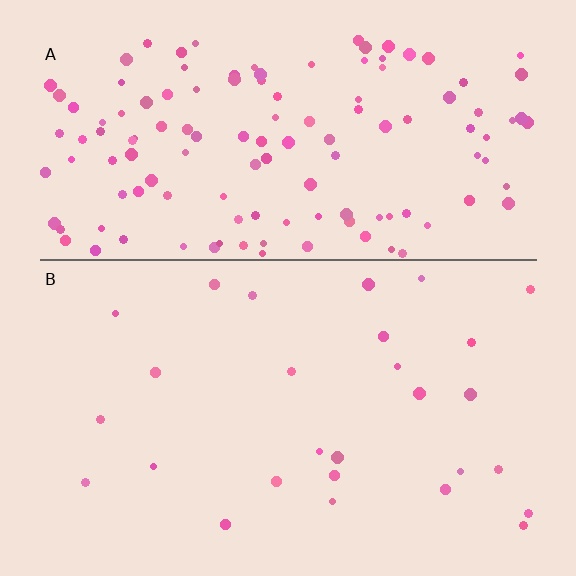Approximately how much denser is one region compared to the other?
Approximately 4.8× — region A over region B.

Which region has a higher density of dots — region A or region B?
A (the top).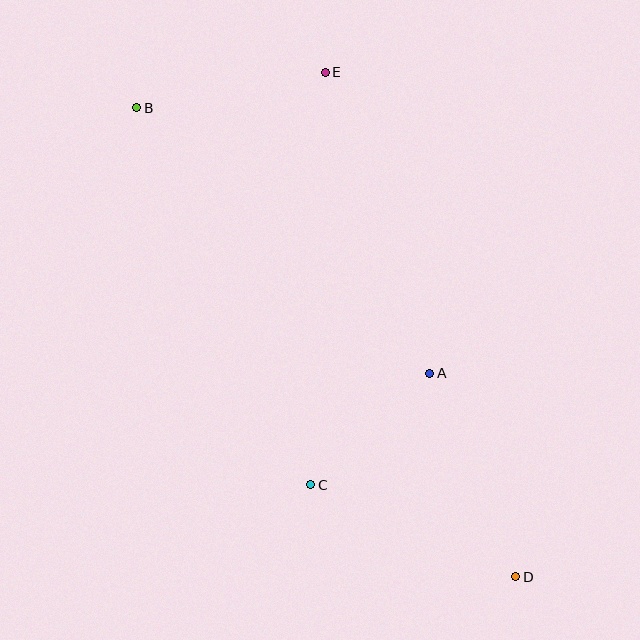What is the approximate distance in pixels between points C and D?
The distance between C and D is approximately 224 pixels.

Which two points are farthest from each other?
Points B and D are farthest from each other.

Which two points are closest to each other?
Points A and C are closest to each other.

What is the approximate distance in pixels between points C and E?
The distance between C and E is approximately 413 pixels.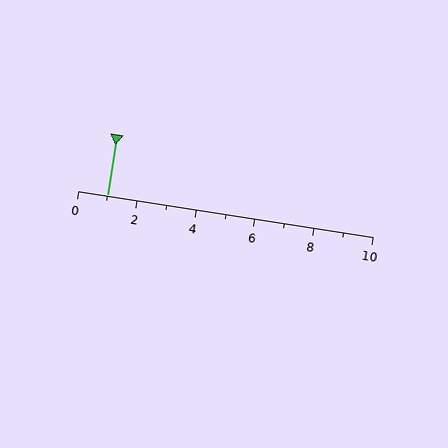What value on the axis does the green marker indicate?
The marker indicates approximately 1.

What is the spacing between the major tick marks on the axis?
The major ticks are spaced 2 apart.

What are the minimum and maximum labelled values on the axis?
The axis runs from 0 to 10.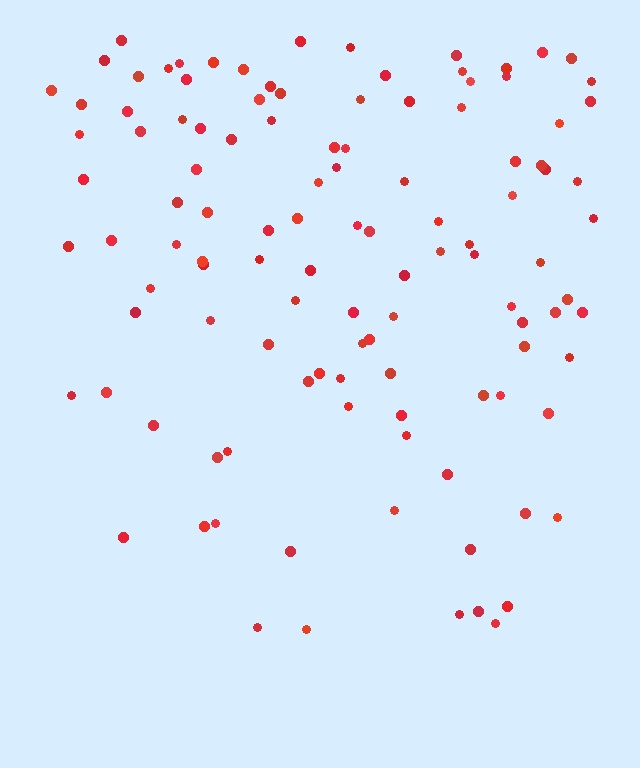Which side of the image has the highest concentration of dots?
The top.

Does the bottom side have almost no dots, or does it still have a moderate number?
Still a moderate number, just noticeably fewer than the top.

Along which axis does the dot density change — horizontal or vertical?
Vertical.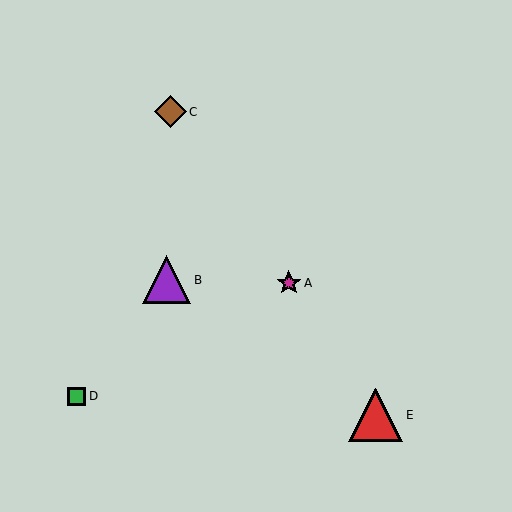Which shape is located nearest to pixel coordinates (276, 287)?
The magenta star (labeled A) at (289, 283) is nearest to that location.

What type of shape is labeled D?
Shape D is a green square.